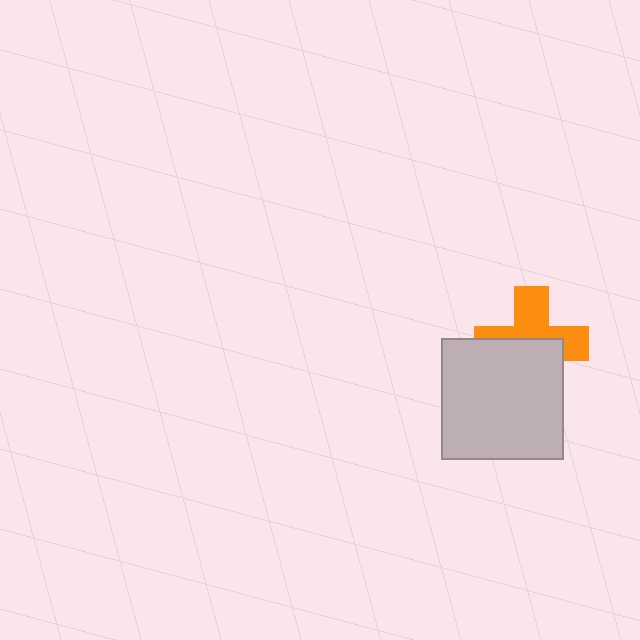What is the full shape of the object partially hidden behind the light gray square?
The partially hidden object is an orange cross.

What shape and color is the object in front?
The object in front is a light gray square.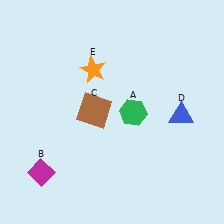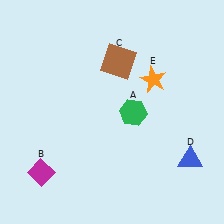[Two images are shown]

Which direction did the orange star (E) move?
The orange star (E) moved right.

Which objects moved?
The objects that moved are: the brown square (C), the blue triangle (D), the orange star (E).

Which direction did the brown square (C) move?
The brown square (C) moved up.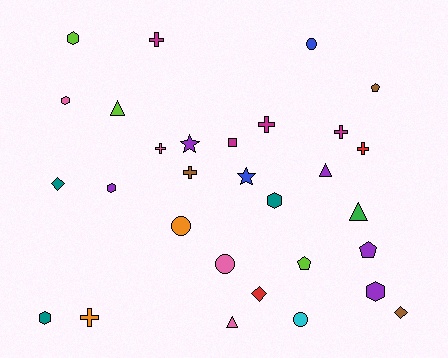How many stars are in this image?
There are 2 stars.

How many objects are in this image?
There are 30 objects.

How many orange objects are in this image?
There are 2 orange objects.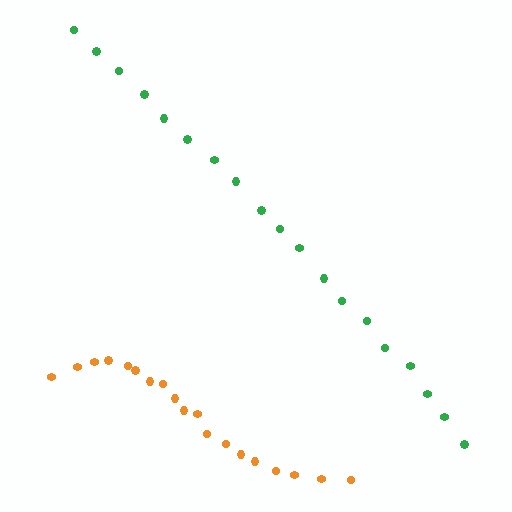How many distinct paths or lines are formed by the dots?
There are 2 distinct paths.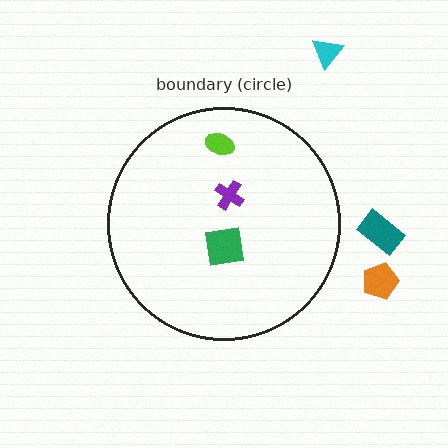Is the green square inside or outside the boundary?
Inside.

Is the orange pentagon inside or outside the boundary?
Outside.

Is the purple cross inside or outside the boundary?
Inside.